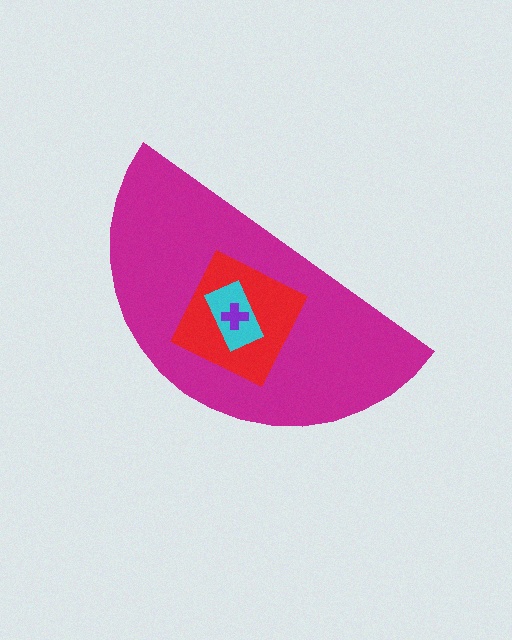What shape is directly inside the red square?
The cyan rectangle.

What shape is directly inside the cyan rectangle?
The purple cross.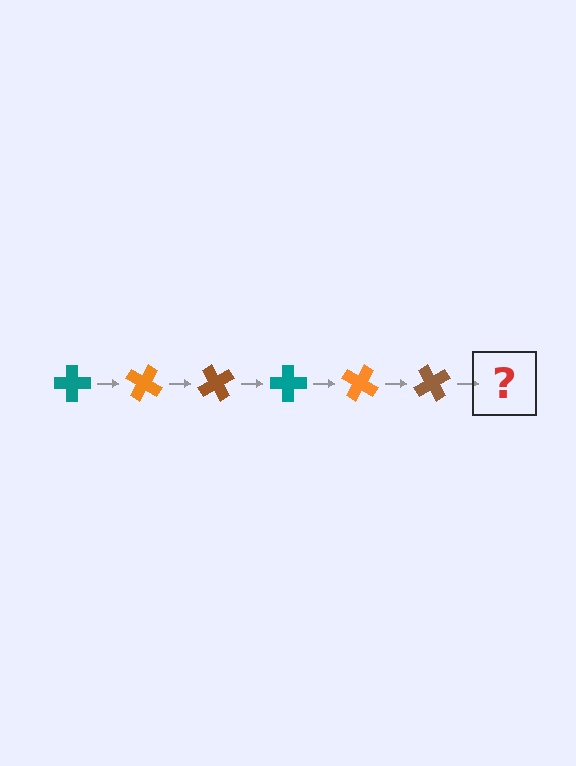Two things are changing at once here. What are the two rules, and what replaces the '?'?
The two rules are that it rotates 30 degrees each step and the color cycles through teal, orange, and brown. The '?' should be a teal cross, rotated 180 degrees from the start.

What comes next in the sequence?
The next element should be a teal cross, rotated 180 degrees from the start.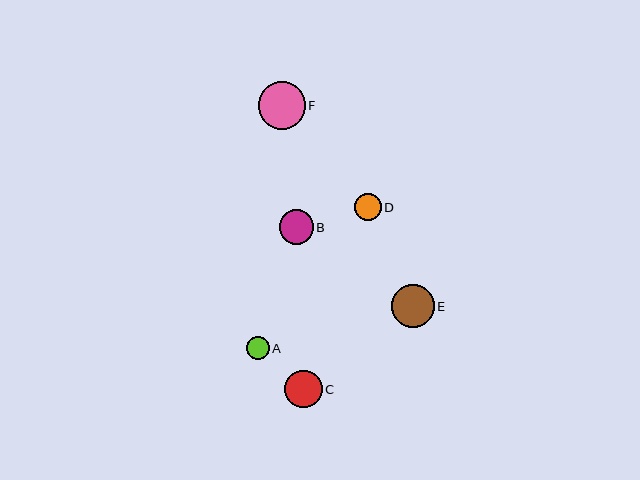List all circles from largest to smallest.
From largest to smallest: F, E, C, B, D, A.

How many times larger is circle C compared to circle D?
Circle C is approximately 1.4 times the size of circle D.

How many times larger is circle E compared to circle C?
Circle E is approximately 1.1 times the size of circle C.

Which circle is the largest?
Circle F is the largest with a size of approximately 47 pixels.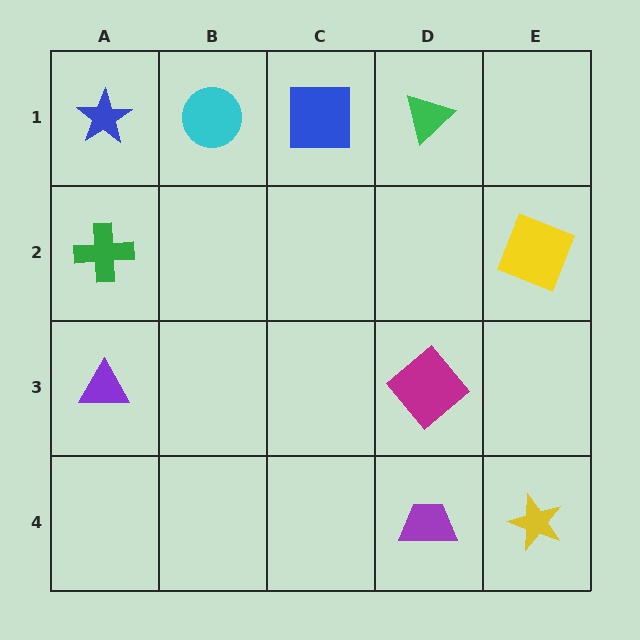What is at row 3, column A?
A purple triangle.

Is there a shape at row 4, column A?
No, that cell is empty.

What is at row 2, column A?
A green cross.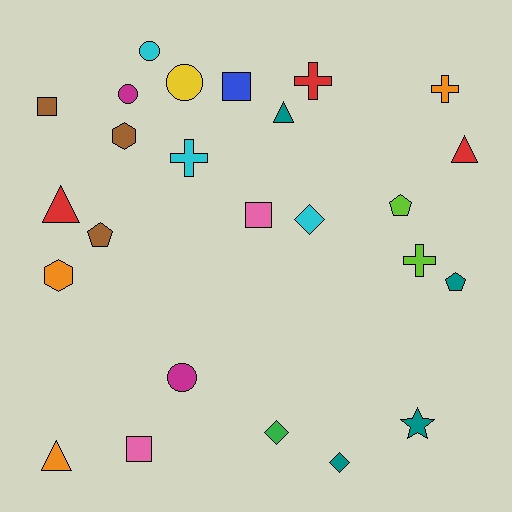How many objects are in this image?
There are 25 objects.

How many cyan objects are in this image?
There are 3 cyan objects.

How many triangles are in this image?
There are 4 triangles.